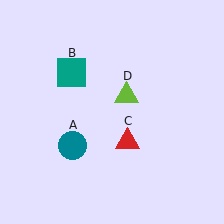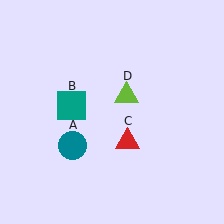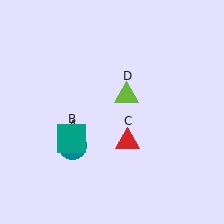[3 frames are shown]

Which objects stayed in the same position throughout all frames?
Teal circle (object A) and red triangle (object C) and lime triangle (object D) remained stationary.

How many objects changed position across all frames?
1 object changed position: teal square (object B).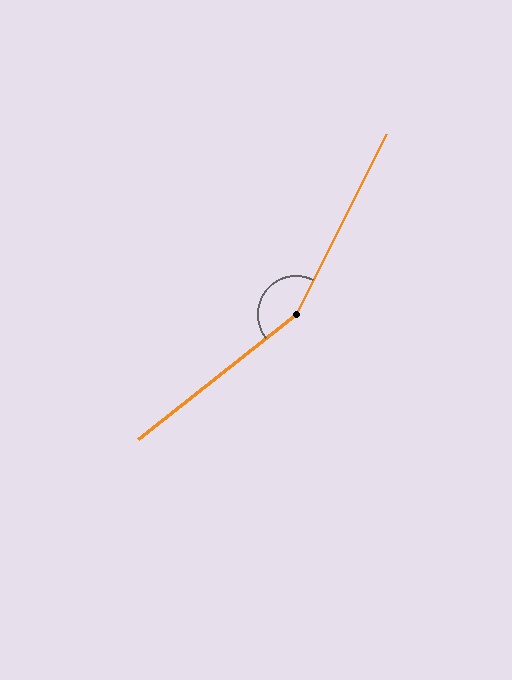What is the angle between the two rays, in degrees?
Approximately 155 degrees.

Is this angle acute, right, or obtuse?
It is obtuse.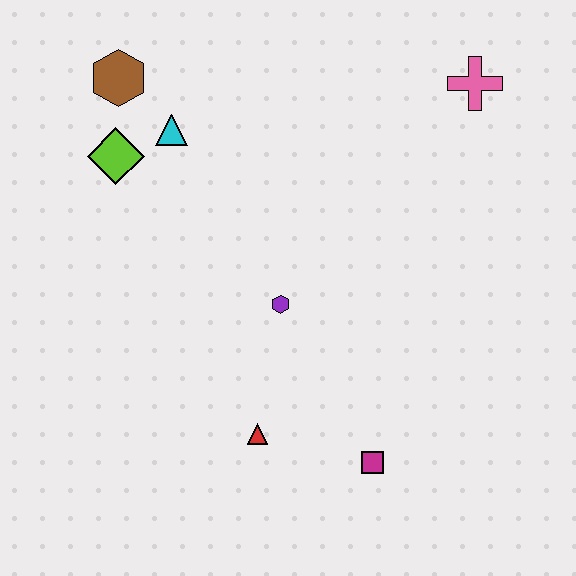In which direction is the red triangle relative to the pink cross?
The red triangle is below the pink cross.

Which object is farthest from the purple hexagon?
The pink cross is farthest from the purple hexagon.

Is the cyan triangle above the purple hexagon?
Yes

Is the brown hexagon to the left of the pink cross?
Yes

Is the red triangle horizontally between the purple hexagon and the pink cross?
No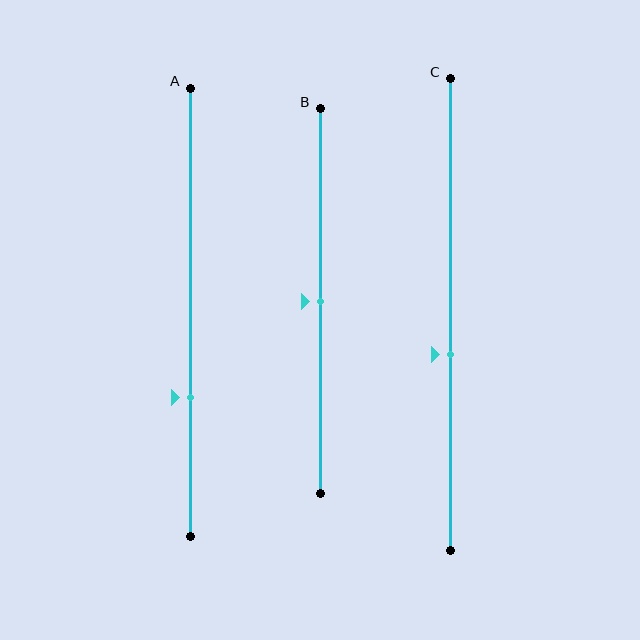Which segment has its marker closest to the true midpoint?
Segment B has its marker closest to the true midpoint.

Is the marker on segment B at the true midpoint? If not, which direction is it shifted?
Yes, the marker on segment B is at the true midpoint.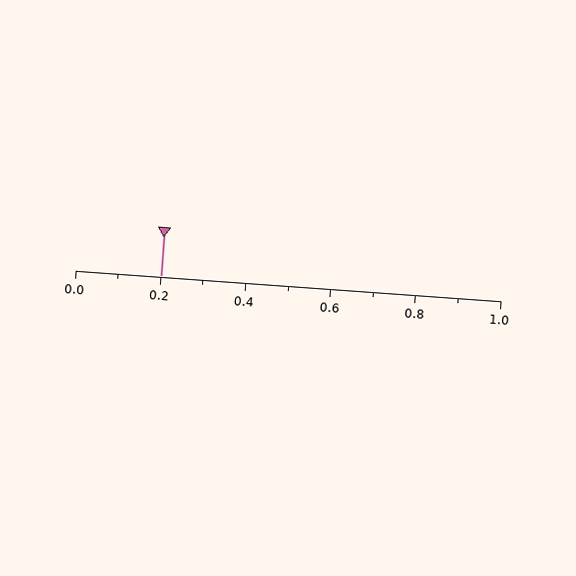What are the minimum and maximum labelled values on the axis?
The axis runs from 0.0 to 1.0.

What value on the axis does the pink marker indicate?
The marker indicates approximately 0.2.